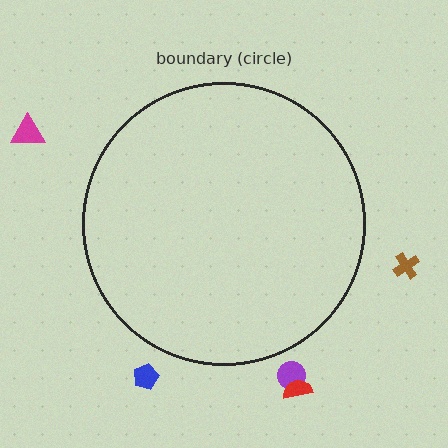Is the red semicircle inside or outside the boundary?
Outside.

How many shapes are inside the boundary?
0 inside, 5 outside.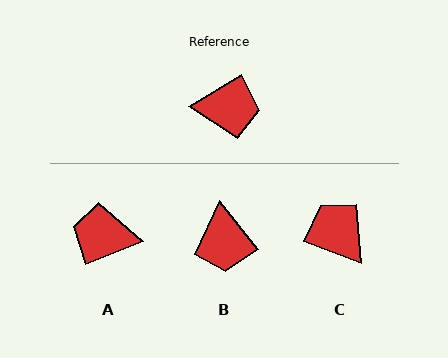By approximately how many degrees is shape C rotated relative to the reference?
Approximately 129 degrees counter-clockwise.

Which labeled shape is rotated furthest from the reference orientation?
A, about 172 degrees away.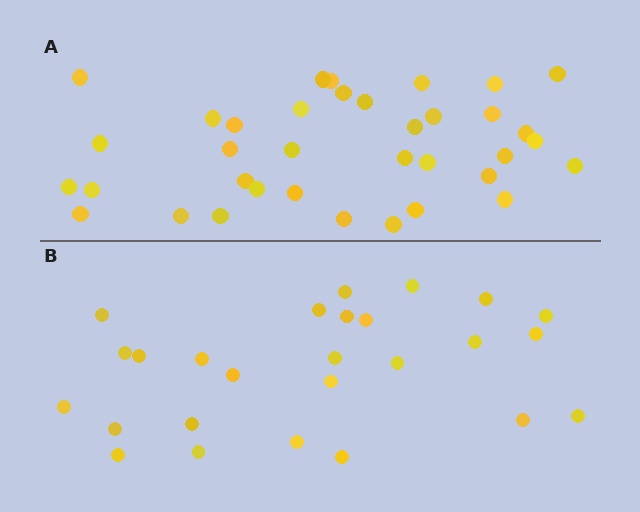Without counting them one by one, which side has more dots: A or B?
Region A (the top region) has more dots.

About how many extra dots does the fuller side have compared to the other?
Region A has roughly 10 or so more dots than region B.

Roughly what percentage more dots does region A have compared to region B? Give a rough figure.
About 40% more.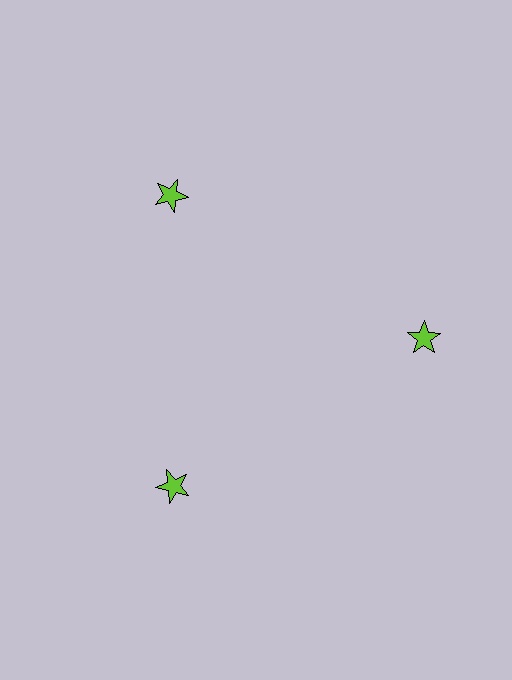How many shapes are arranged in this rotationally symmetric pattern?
There are 3 shapes, arranged in 3 groups of 1.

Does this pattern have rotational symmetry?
Yes, this pattern has 3-fold rotational symmetry. It looks the same after rotating 120 degrees around the center.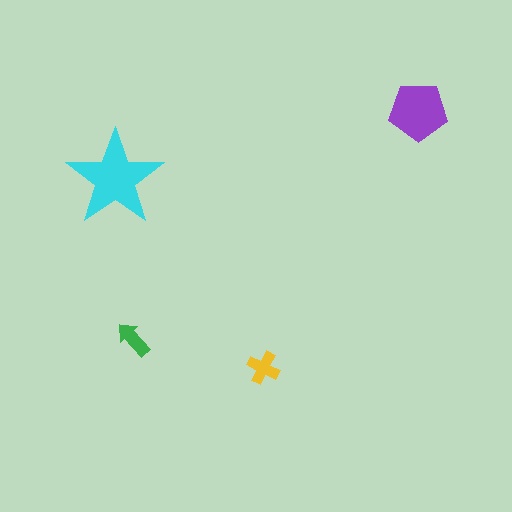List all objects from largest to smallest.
The cyan star, the purple pentagon, the yellow cross, the green arrow.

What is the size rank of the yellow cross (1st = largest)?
3rd.